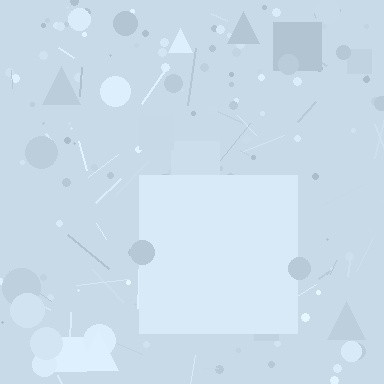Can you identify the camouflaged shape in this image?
The camouflaged shape is a square.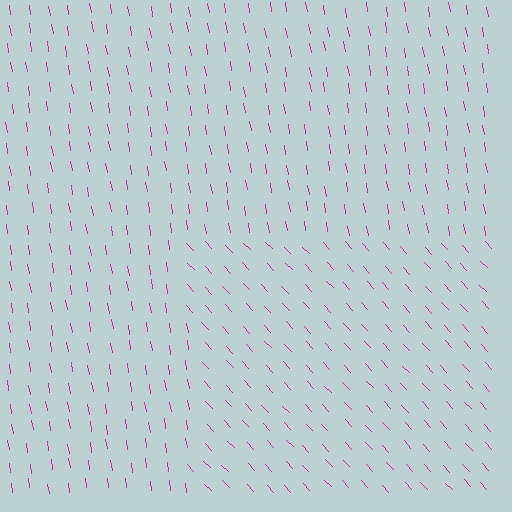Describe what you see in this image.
The image is filled with small magenta line segments. A rectangle region in the image has lines oriented differently from the surrounding lines, creating a visible texture boundary.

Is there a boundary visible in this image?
Yes, there is a texture boundary formed by a change in line orientation.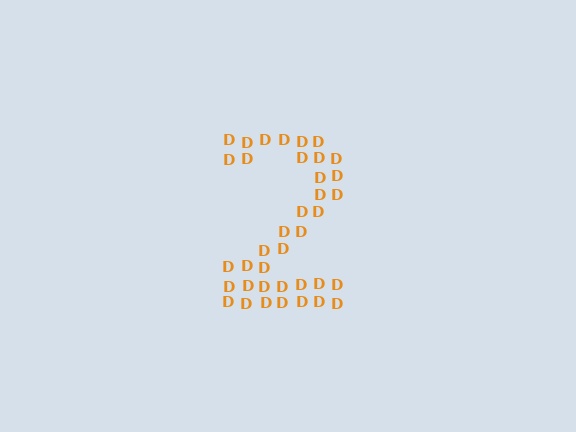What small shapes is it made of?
It is made of small letter D's.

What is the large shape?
The large shape is the digit 2.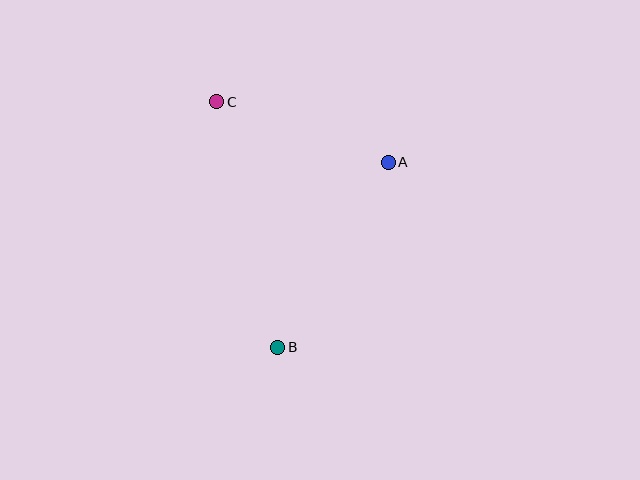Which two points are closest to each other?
Points A and C are closest to each other.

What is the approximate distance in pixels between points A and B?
The distance between A and B is approximately 215 pixels.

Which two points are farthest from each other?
Points B and C are farthest from each other.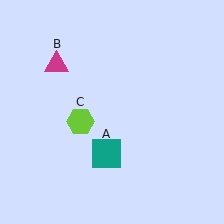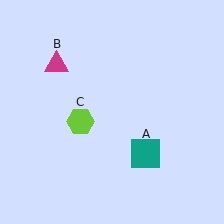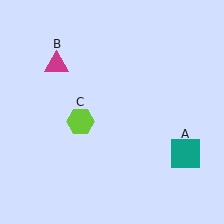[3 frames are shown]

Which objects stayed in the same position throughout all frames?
Magenta triangle (object B) and lime hexagon (object C) remained stationary.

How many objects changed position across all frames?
1 object changed position: teal square (object A).